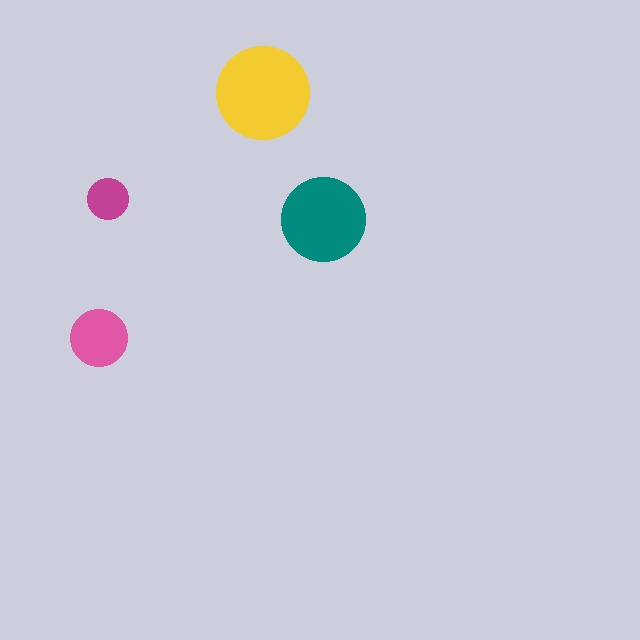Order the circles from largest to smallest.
the yellow one, the teal one, the pink one, the magenta one.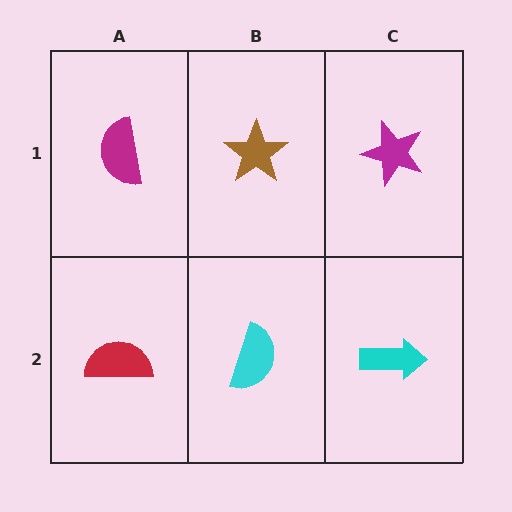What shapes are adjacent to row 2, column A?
A magenta semicircle (row 1, column A), a cyan semicircle (row 2, column B).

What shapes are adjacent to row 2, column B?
A brown star (row 1, column B), a red semicircle (row 2, column A), a cyan arrow (row 2, column C).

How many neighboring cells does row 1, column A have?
2.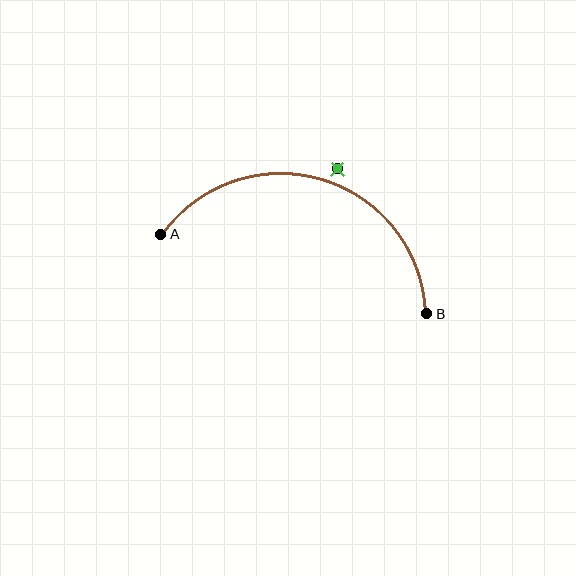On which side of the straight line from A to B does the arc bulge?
The arc bulges above the straight line connecting A and B.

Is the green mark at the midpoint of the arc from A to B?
No — the green mark does not lie on the arc at all. It sits slightly outside the curve.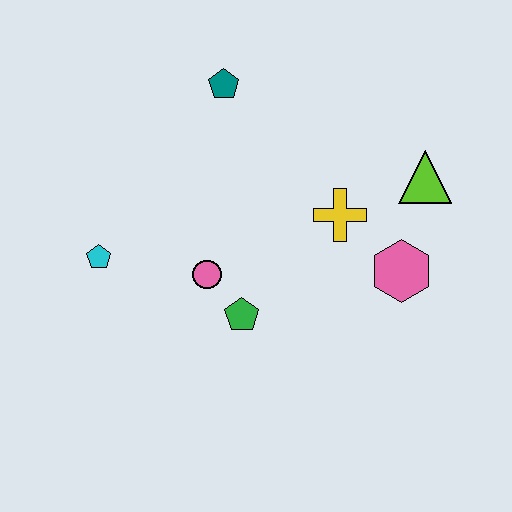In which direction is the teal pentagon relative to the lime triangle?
The teal pentagon is to the left of the lime triangle.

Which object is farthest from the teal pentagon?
The pink hexagon is farthest from the teal pentagon.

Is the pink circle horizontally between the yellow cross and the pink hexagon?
No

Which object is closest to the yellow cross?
The pink hexagon is closest to the yellow cross.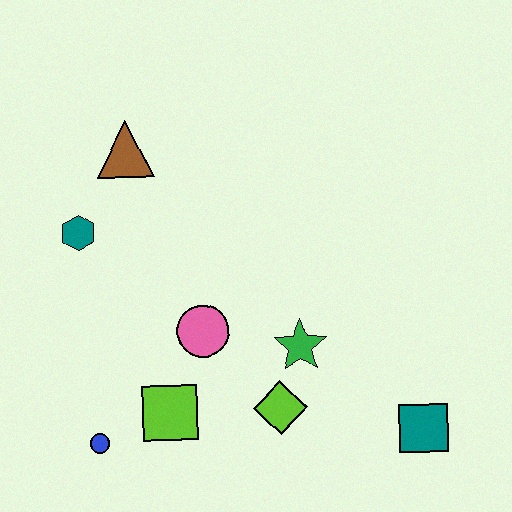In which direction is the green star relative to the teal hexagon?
The green star is to the right of the teal hexagon.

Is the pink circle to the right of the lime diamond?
No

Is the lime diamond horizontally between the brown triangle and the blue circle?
No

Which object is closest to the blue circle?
The lime square is closest to the blue circle.